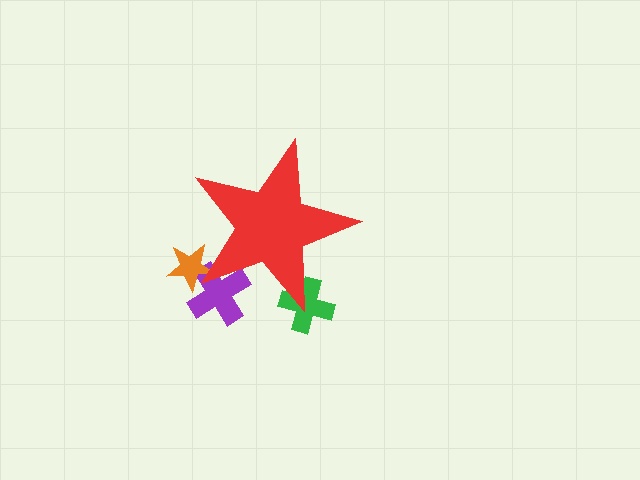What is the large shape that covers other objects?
A red star.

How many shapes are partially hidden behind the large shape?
3 shapes are partially hidden.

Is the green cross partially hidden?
Yes, the green cross is partially hidden behind the red star.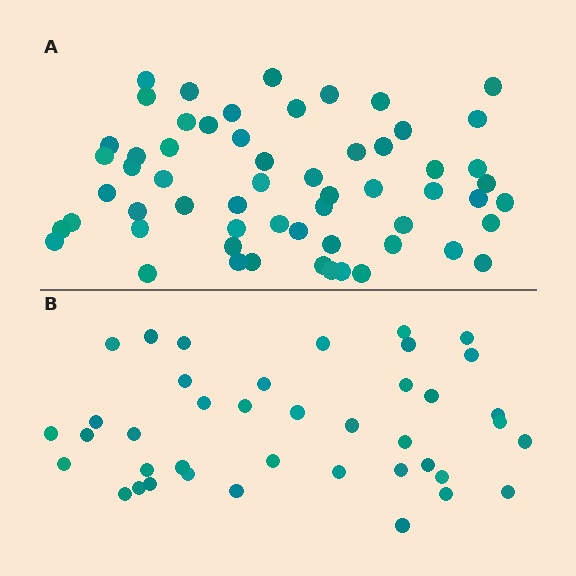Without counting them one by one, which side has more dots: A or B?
Region A (the top region) has more dots.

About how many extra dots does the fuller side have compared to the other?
Region A has approximately 20 more dots than region B.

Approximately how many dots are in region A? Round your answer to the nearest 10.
About 60 dots. (The exact count is 59, which rounds to 60.)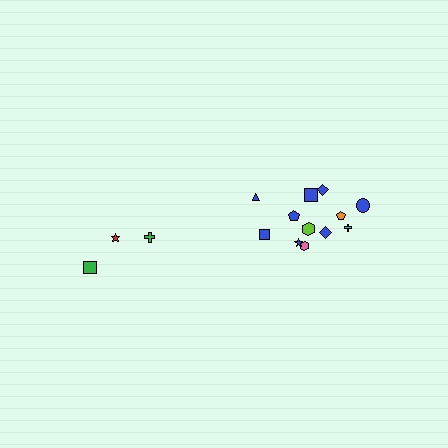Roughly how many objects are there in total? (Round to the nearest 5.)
Roughly 15 objects in total.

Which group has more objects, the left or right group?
The right group.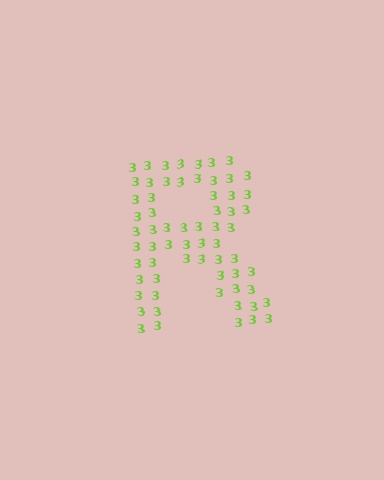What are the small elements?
The small elements are digit 3's.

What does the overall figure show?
The overall figure shows the letter R.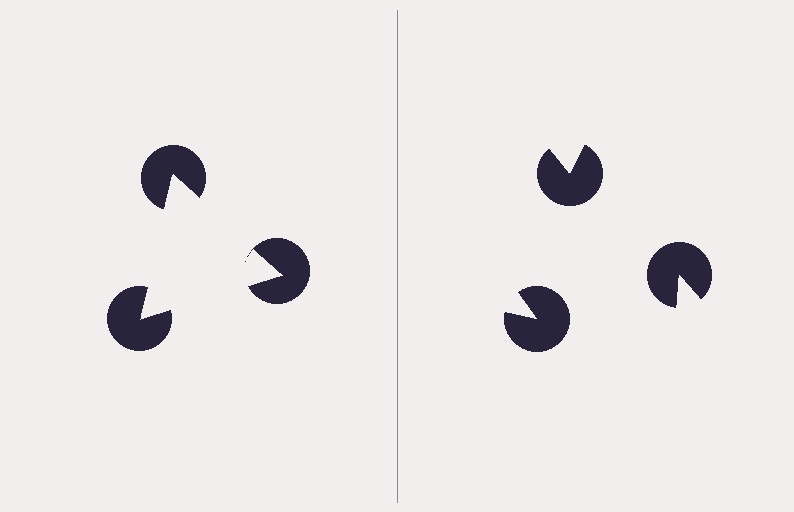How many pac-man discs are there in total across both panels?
6 — 3 on each side.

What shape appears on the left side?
An illusory triangle.